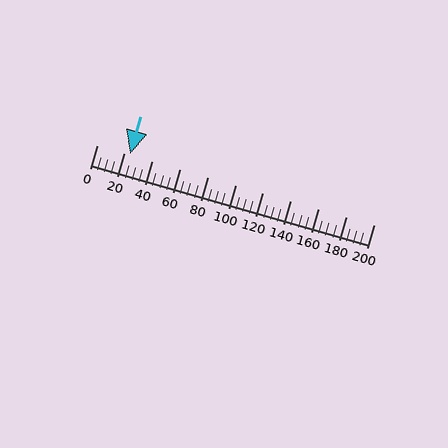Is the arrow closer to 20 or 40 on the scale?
The arrow is closer to 20.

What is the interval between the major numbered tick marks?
The major tick marks are spaced 20 units apart.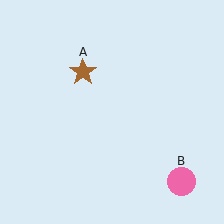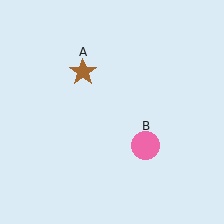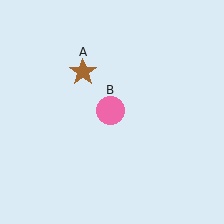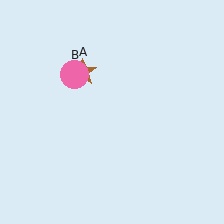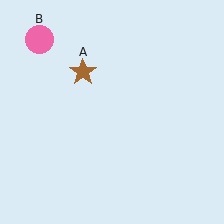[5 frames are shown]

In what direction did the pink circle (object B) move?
The pink circle (object B) moved up and to the left.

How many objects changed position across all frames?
1 object changed position: pink circle (object B).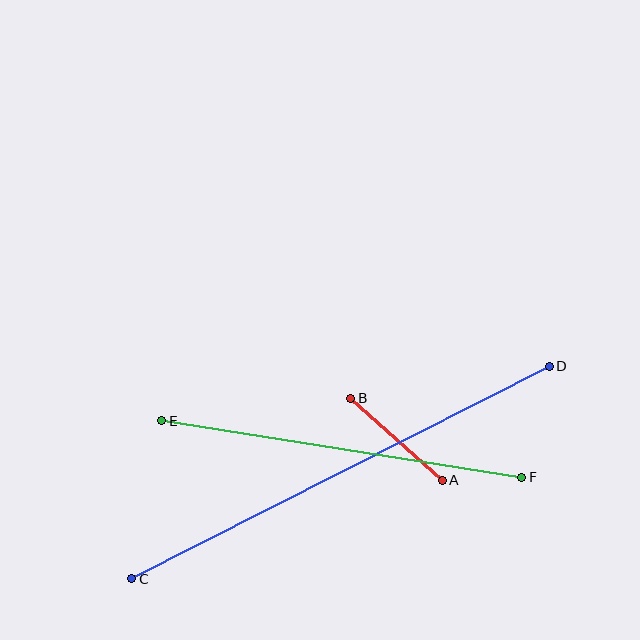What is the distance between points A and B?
The distance is approximately 123 pixels.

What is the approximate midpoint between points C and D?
The midpoint is at approximately (341, 472) pixels.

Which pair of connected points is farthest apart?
Points C and D are farthest apart.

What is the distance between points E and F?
The distance is approximately 364 pixels.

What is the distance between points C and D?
The distance is approximately 468 pixels.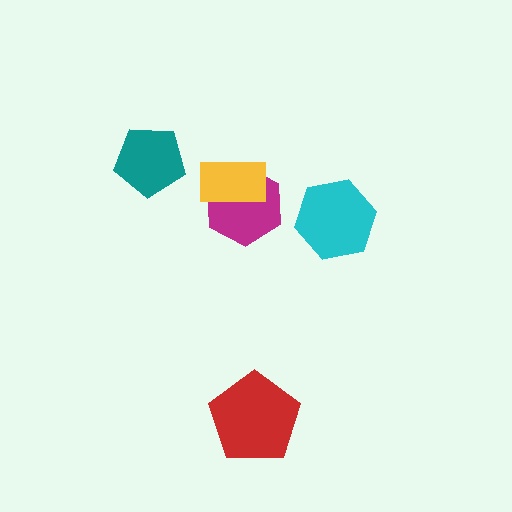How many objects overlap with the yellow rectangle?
1 object overlaps with the yellow rectangle.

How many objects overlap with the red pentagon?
0 objects overlap with the red pentagon.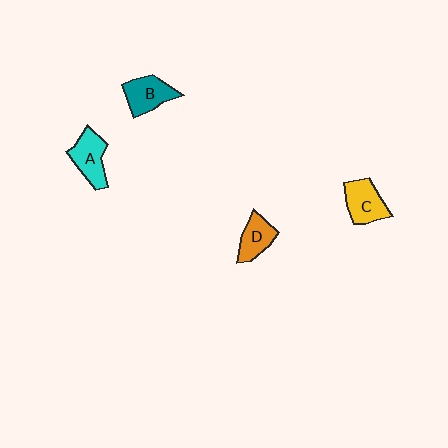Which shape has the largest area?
Shape A (cyan).